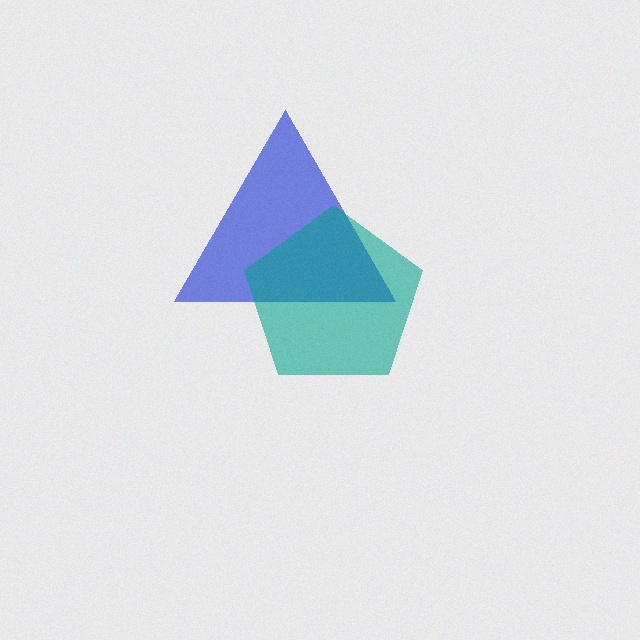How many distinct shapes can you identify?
There are 2 distinct shapes: a blue triangle, a teal pentagon.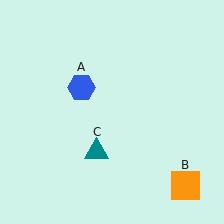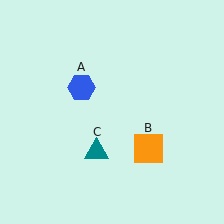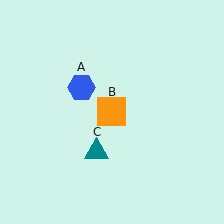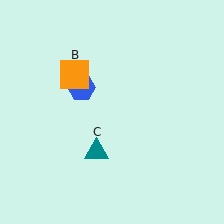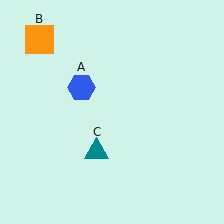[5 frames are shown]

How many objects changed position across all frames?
1 object changed position: orange square (object B).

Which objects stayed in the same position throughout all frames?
Blue hexagon (object A) and teal triangle (object C) remained stationary.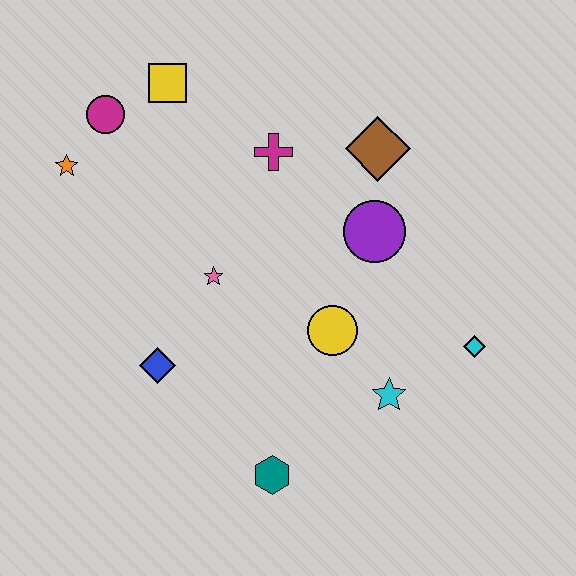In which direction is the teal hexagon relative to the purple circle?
The teal hexagon is below the purple circle.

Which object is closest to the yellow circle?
The cyan star is closest to the yellow circle.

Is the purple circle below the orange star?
Yes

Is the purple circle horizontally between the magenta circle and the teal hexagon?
No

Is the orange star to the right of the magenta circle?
No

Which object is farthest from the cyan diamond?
The orange star is farthest from the cyan diamond.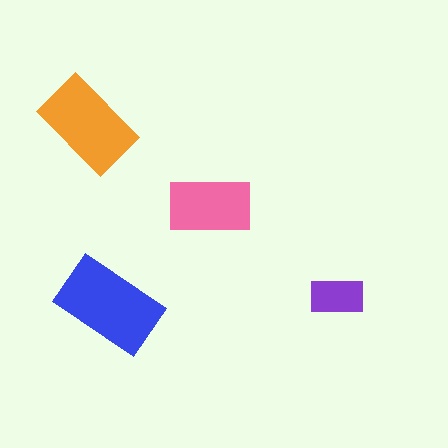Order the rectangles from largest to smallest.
the blue one, the orange one, the pink one, the purple one.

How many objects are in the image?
There are 4 objects in the image.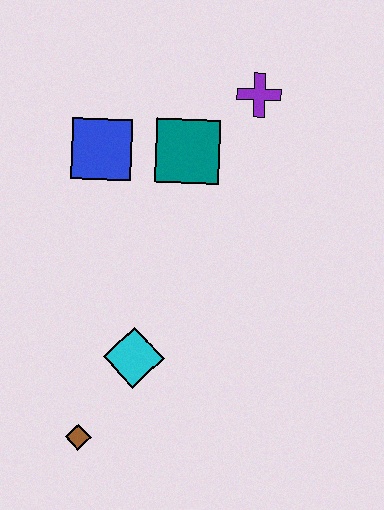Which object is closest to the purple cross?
The teal square is closest to the purple cross.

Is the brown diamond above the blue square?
No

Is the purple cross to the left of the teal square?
No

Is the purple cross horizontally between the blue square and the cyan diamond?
No